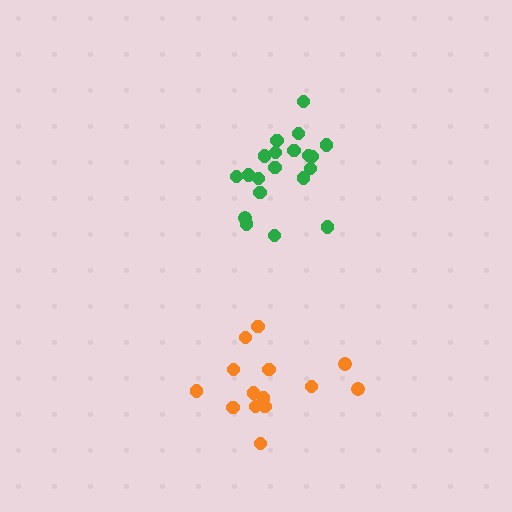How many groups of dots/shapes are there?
There are 2 groups.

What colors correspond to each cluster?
The clusters are colored: green, orange.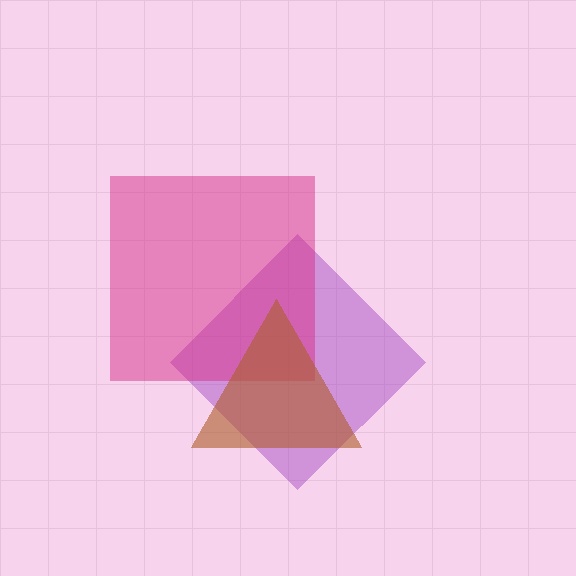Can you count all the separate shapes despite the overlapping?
Yes, there are 3 separate shapes.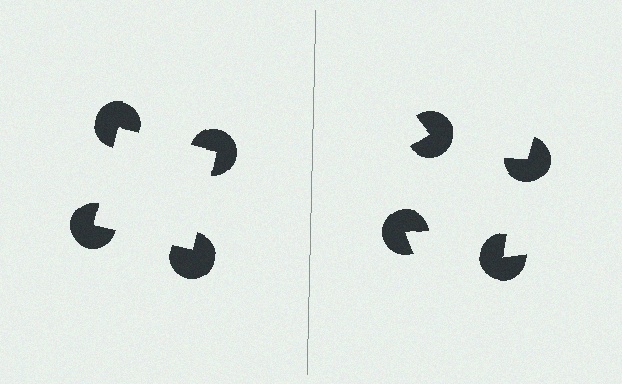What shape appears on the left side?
An illusory square.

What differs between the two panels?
The pac-man discs are positioned identically on both sides; only the wedge orientations differ. On the left they align to a square; on the right they are misaligned.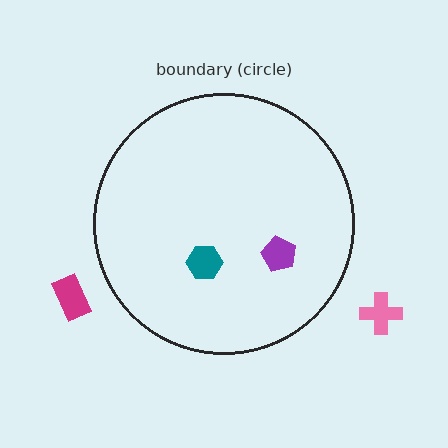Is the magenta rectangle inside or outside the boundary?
Outside.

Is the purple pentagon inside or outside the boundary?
Inside.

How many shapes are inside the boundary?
2 inside, 2 outside.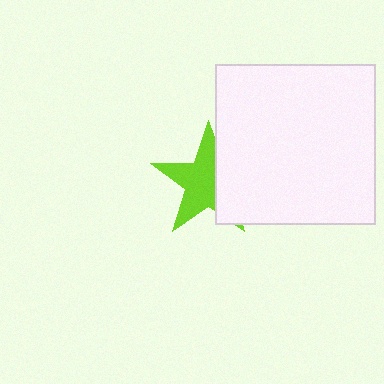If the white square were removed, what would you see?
You would see the complete lime star.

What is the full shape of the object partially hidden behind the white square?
The partially hidden object is a lime star.